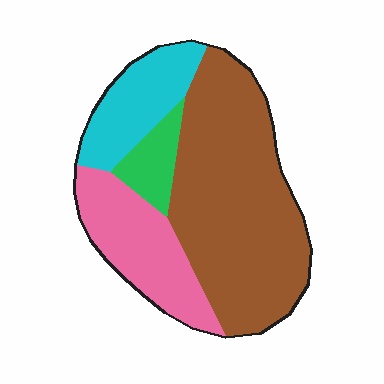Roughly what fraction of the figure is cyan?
Cyan covers 16% of the figure.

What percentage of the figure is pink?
Pink covers 22% of the figure.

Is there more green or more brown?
Brown.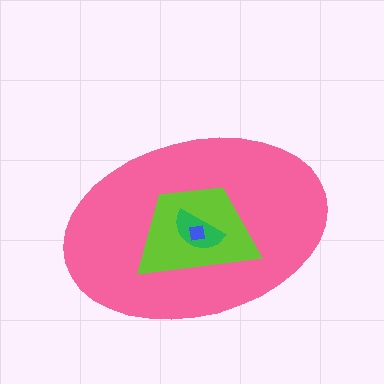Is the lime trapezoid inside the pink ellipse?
Yes.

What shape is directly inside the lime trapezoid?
The green semicircle.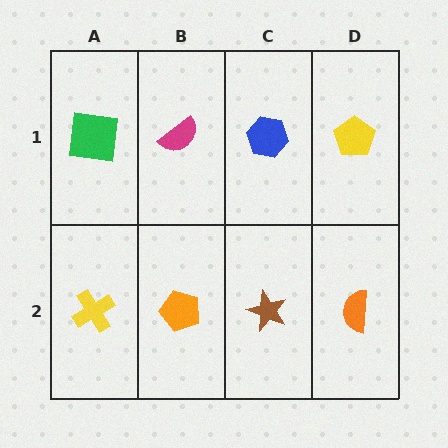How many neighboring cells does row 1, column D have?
2.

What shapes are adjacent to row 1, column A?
A yellow cross (row 2, column A), a magenta semicircle (row 1, column B).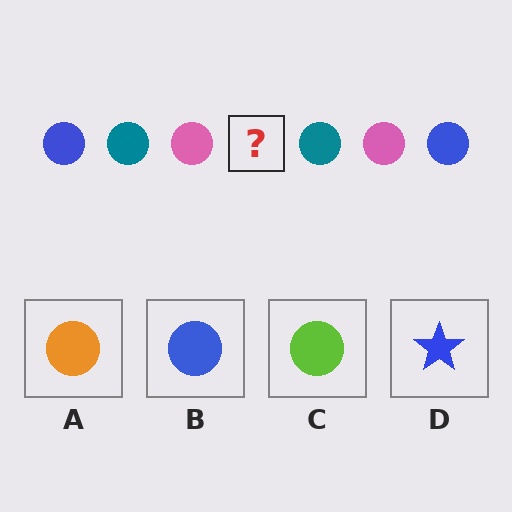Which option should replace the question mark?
Option B.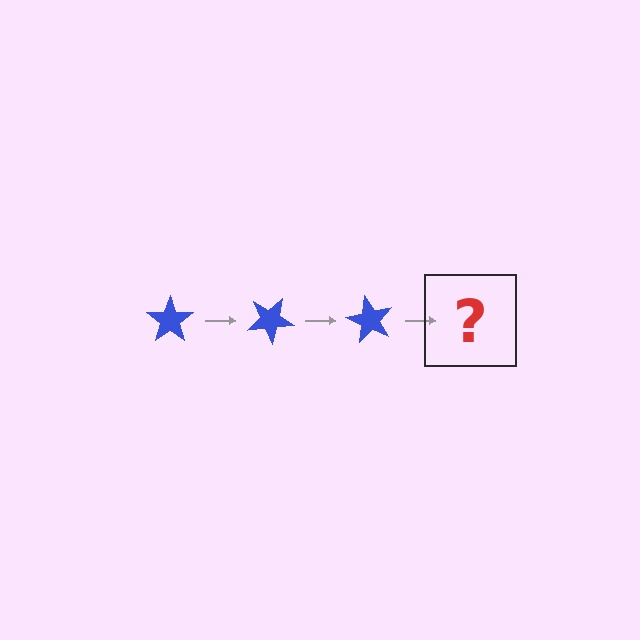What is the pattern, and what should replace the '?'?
The pattern is that the star rotates 30 degrees each step. The '?' should be a blue star rotated 90 degrees.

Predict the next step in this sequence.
The next step is a blue star rotated 90 degrees.